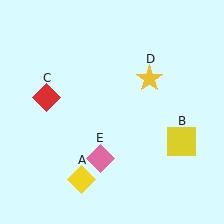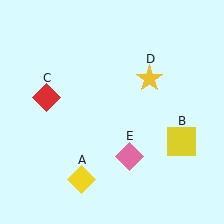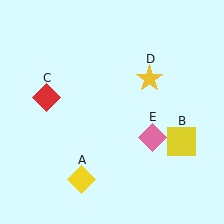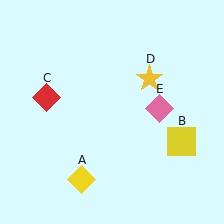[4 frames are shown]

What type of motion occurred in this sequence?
The pink diamond (object E) rotated counterclockwise around the center of the scene.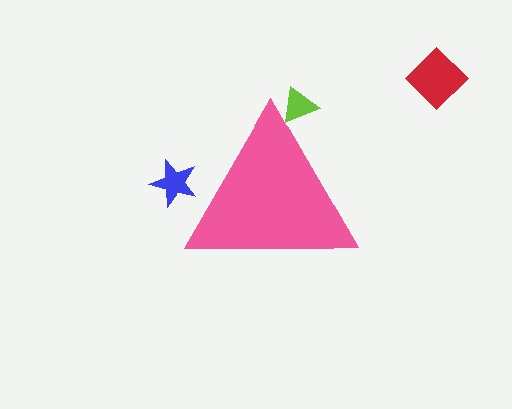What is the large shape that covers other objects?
A pink triangle.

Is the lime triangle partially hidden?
Yes, the lime triangle is partially hidden behind the pink triangle.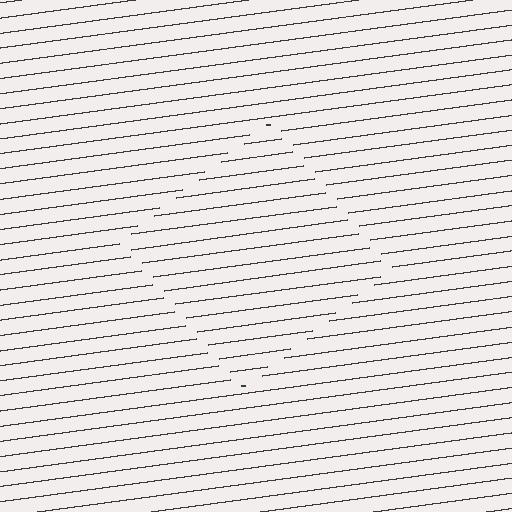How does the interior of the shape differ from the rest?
The interior of the shape contains the same grating, shifted by half a period — the contour is defined by the phase discontinuity where line-ends from the inner and outer gratings abut.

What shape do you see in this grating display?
An illusory square. The interior of the shape contains the same grating, shifted by half a period — the contour is defined by the phase discontinuity where line-ends from the inner and outer gratings abut.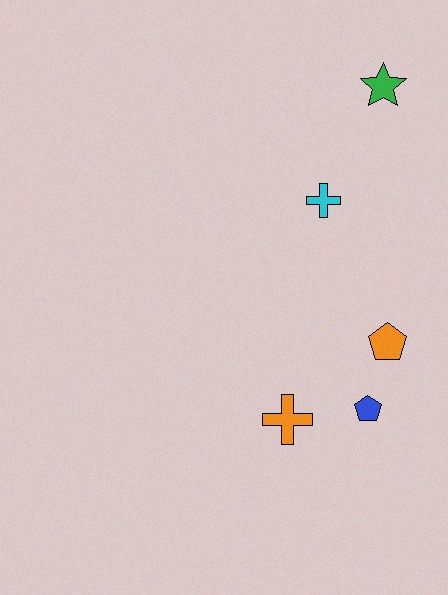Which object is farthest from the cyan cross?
The orange cross is farthest from the cyan cross.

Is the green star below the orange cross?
No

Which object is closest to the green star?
The cyan cross is closest to the green star.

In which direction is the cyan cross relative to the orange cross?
The cyan cross is above the orange cross.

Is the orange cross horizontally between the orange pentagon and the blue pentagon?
No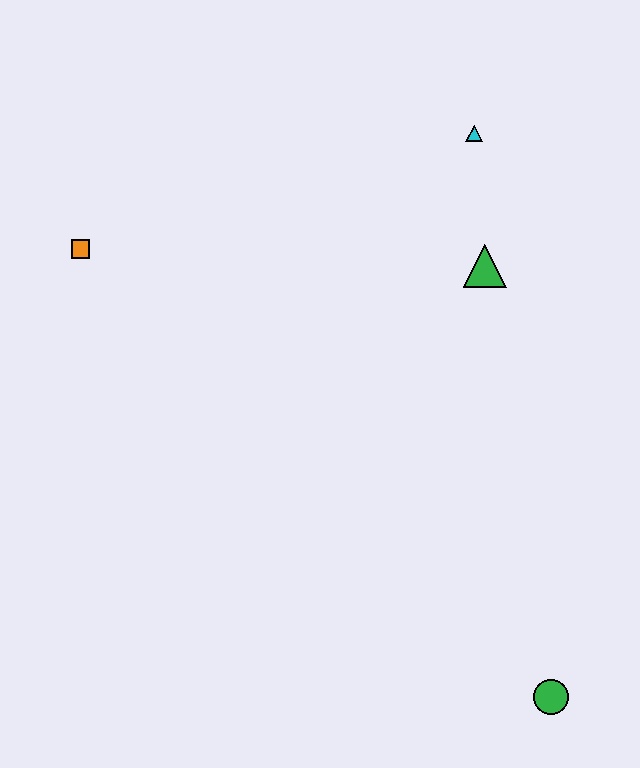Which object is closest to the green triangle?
The cyan triangle is closest to the green triangle.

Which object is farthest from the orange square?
The green circle is farthest from the orange square.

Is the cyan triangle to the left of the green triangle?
Yes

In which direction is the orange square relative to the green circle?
The orange square is to the left of the green circle.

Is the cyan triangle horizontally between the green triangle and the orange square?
Yes